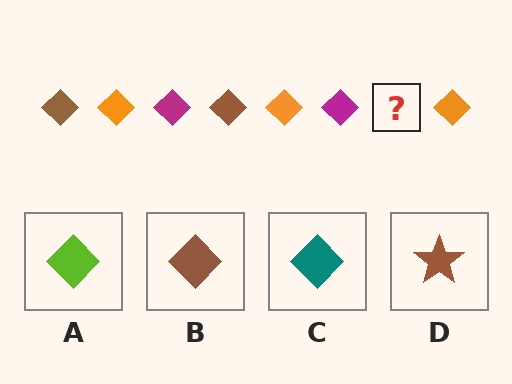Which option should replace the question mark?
Option B.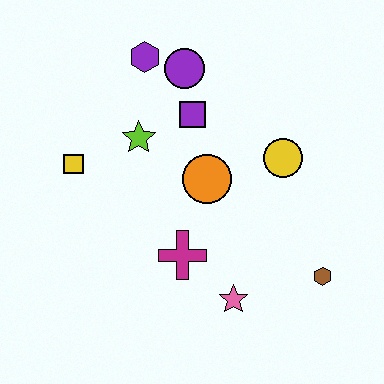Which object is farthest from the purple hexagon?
The brown hexagon is farthest from the purple hexagon.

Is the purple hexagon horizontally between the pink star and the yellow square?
Yes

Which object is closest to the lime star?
The purple square is closest to the lime star.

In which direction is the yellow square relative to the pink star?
The yellow square is to the left of the pink star.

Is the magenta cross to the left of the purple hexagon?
No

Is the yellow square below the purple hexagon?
Yes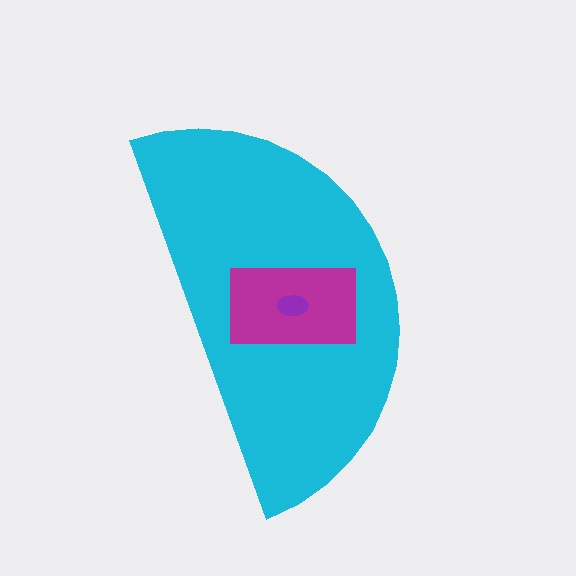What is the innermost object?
The purple ellipse.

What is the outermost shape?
The cyan semicircle.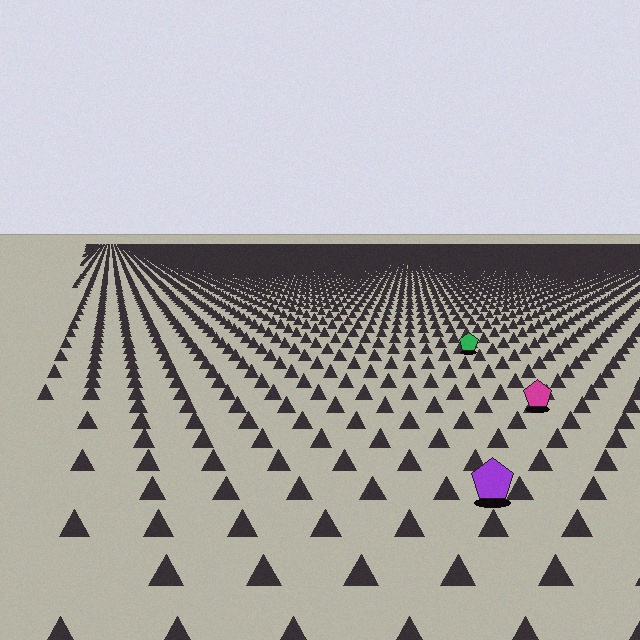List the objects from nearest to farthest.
From nearest to farthest: the purple pentagon, the magenta pentagon, the green pentagon.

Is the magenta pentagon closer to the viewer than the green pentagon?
Yes. The magenta pentagon is closer — you can tell from the texture gradient: the ground texture is coarser near it.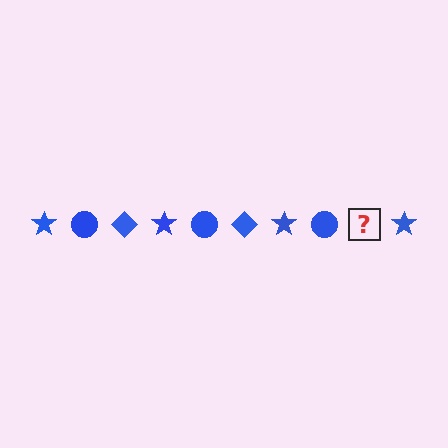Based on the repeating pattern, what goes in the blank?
The blank should be a blue diamond.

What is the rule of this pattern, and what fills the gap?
The rule is that the pattern cycles through star, circle, diamond shapes in blue. The gap should be filled with a blue diamond.